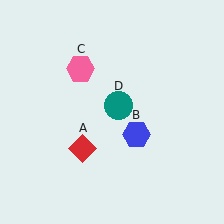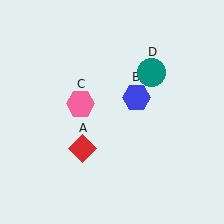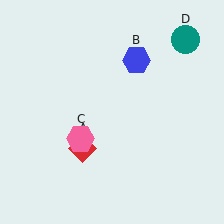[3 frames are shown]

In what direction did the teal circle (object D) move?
The teal circle (object D) moved up and to the right.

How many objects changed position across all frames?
3 objects changed position: blue hexagon (object B), pink hexagon (object C), teal circle (object D).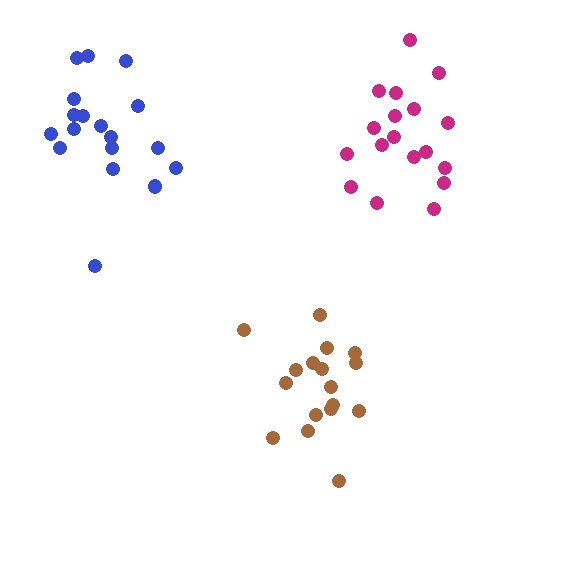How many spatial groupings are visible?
There are 3 spatial groupings.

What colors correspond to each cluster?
The clusters are colored: blue, magenta, brown.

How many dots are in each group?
Group 1: 18 dots, Group 2: 18 dots, Group 3: 17 dots (53 total).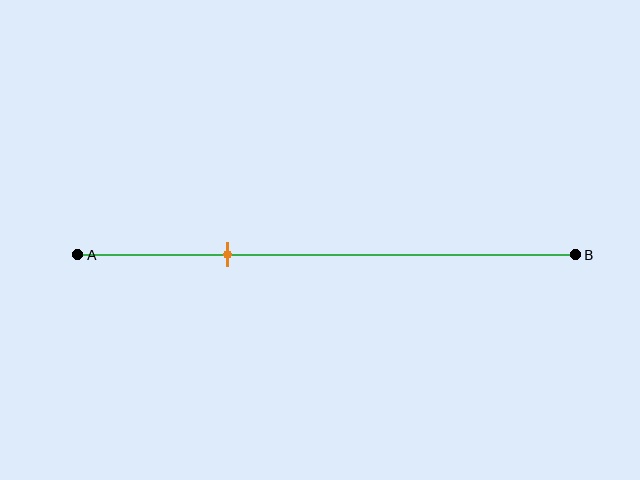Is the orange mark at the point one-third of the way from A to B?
No, the mark is at about 30% from A, not at the 33% one-third point.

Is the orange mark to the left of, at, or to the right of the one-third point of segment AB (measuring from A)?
The orange mark is to the left of the one-third point of segment AB.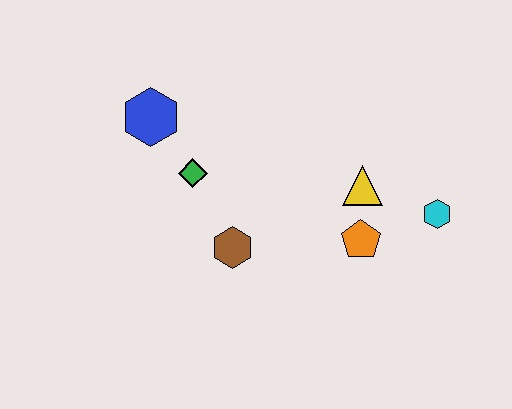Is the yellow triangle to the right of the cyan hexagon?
No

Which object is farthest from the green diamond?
The cyan hexagon is farthest from the green diamond.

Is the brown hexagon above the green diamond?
No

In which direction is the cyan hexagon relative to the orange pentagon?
The cyan hexagon is to the right of the orange pentagon.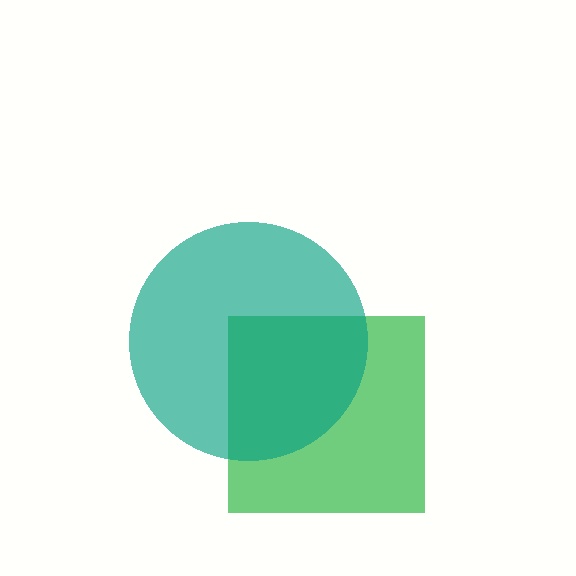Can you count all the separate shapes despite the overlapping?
Yes, there are 2 separate shapes.